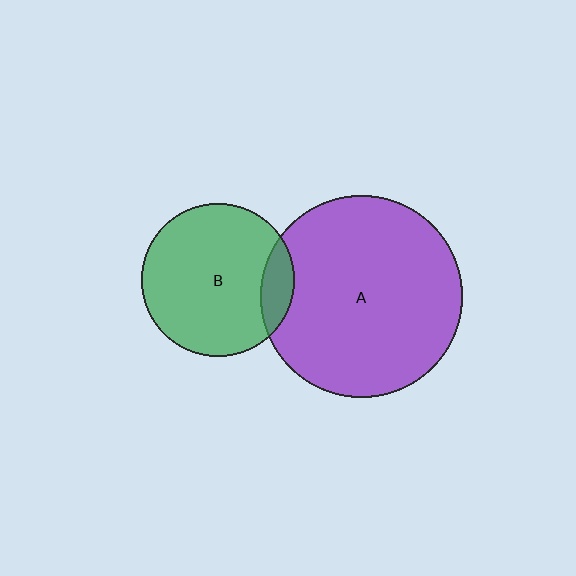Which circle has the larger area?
Circle A (purple).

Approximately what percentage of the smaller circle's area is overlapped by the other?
Approximately 10%.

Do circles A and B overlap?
Yes.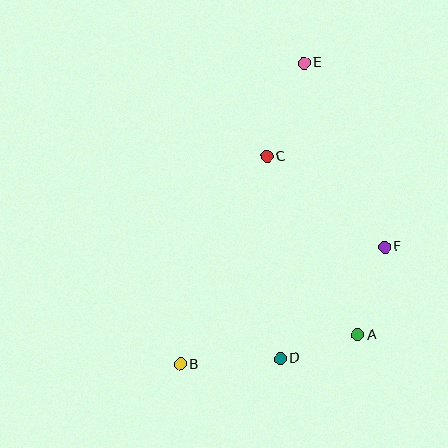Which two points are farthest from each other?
Points B and E are farthest from each other.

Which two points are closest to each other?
Points A and D are closest to each other.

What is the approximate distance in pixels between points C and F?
The distance between C and F is approximately 149 pixels.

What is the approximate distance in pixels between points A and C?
The distance between A and C is approximately 200 pixels.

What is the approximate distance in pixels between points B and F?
The distance between B and F is approximately 235 pixels.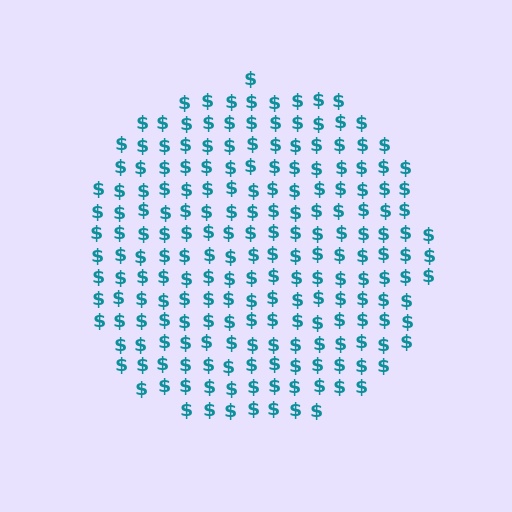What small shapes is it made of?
It is made of small dollar signs.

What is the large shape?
The large shape is a circle.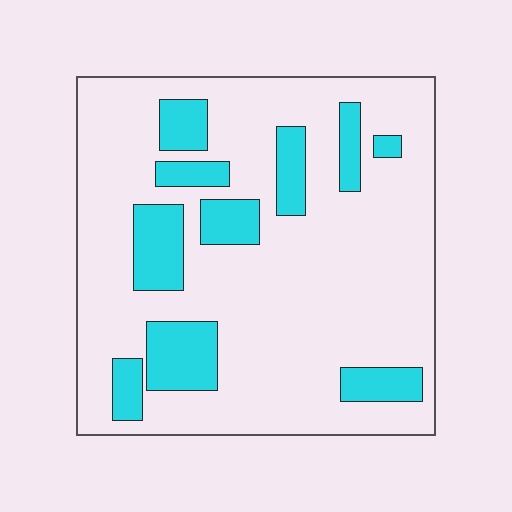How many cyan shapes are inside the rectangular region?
10.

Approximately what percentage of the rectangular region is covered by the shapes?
Approximately 20%.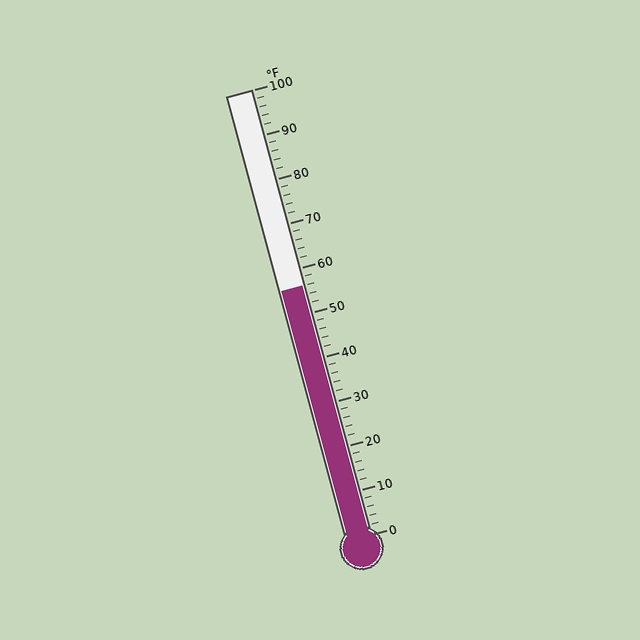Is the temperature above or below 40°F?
The temperature is above 40°F.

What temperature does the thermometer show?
The thermometer shows approximately 56°F.